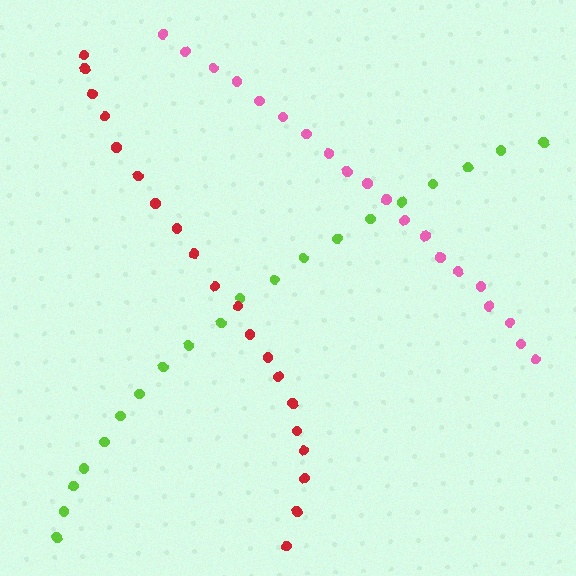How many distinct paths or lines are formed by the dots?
There are 3 distinct paths.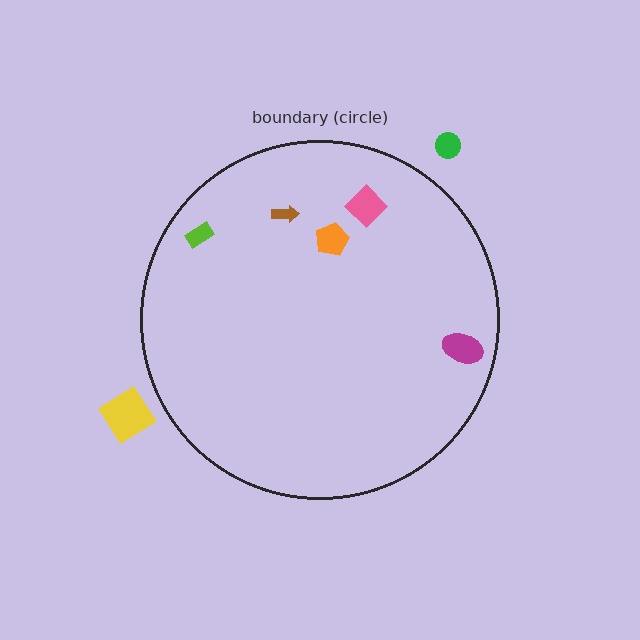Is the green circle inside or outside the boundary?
Outside.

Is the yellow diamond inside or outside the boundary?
Outside.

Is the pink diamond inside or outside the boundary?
Inside.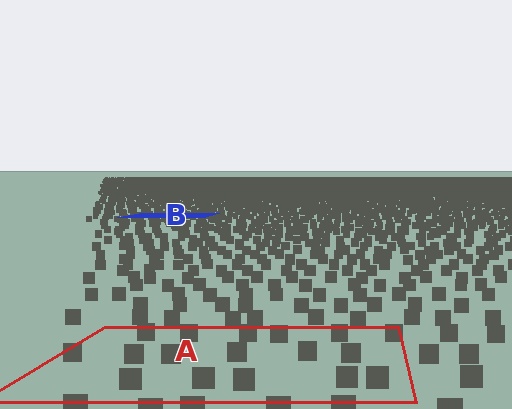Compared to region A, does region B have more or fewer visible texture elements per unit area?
Region B has more texture elements per unit area — they are packed more densely because it is farther away.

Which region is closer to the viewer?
Region A is closer. The texture elements there are larger and more spread out.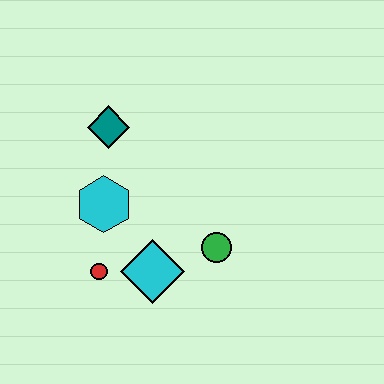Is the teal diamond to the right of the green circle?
No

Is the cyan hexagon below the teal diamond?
Yes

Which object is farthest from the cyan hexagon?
The green circle is farthest from the cyan hexagon.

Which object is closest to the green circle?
The cyan diamond is closest to the green circle.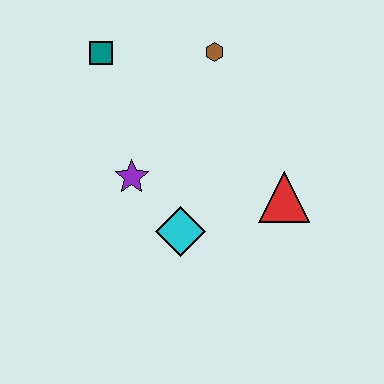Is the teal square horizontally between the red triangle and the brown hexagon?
No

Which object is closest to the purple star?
The cyan diamond is closest to the purple star.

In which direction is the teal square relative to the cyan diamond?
The teal square is above the cyan diamond.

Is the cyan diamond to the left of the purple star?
No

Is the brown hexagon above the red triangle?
Yes